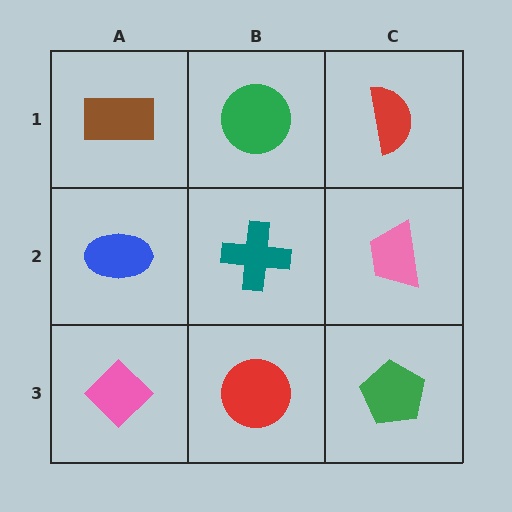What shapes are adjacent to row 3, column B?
A teal cross (row 2, column B), a pink diamond (row 3, column A), a green pentagon (row 3, column C).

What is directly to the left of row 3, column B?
A pink diamond.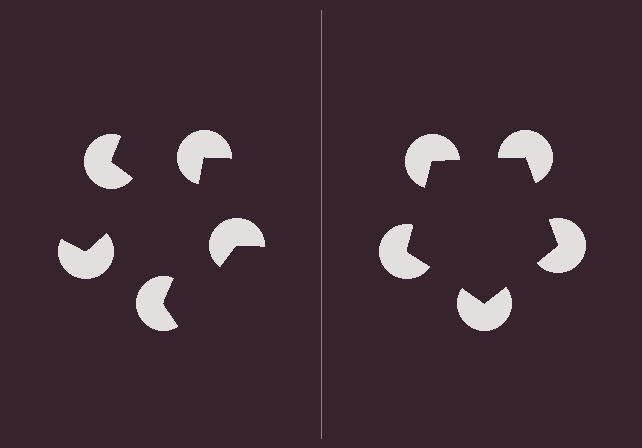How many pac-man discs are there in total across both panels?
10 — 5 on each side.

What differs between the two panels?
The pac-man discs are positioned identically on both sides; only the wedge orientations differ. On the right they align to a pentagon; on the left they are misaligned.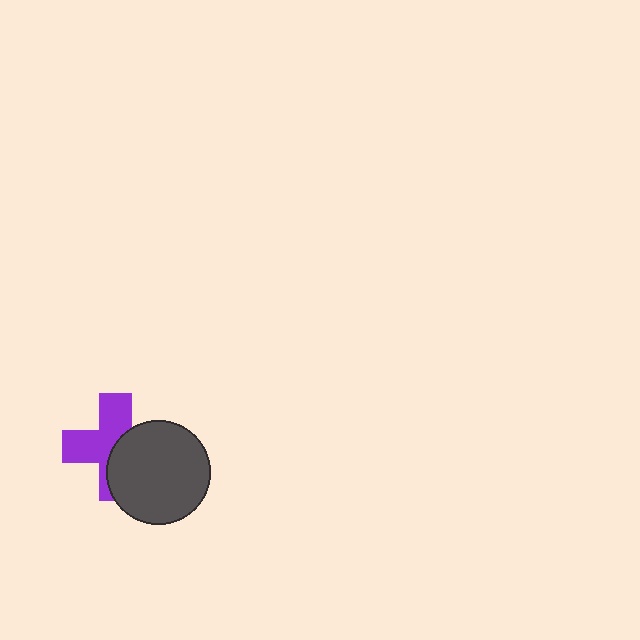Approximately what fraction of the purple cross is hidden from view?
Roughly 46% of the purple cross is hidden behind the dark gray circle.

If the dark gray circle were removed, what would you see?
You would see the complete purple cross.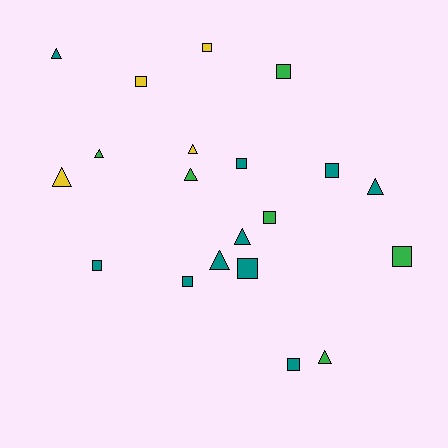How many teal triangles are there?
There are 4 teal triangles.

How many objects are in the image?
There are 20 objects.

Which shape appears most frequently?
Square, with 11 objects.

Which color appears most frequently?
Teal, with 10 objects.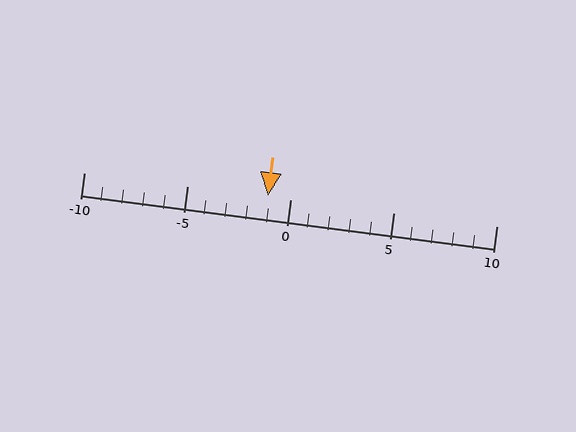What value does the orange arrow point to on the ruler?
The orange arrow points to approximately -1.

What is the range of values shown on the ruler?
The ruler shows values from -10 to 10.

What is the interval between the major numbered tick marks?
The major tick marks are spaced 5 units apart.